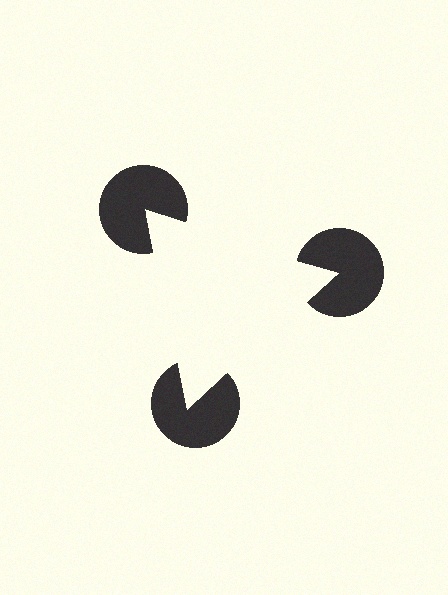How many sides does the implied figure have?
3 sides.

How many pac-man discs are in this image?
There are 3 — one at each vertex of the illusory triangle.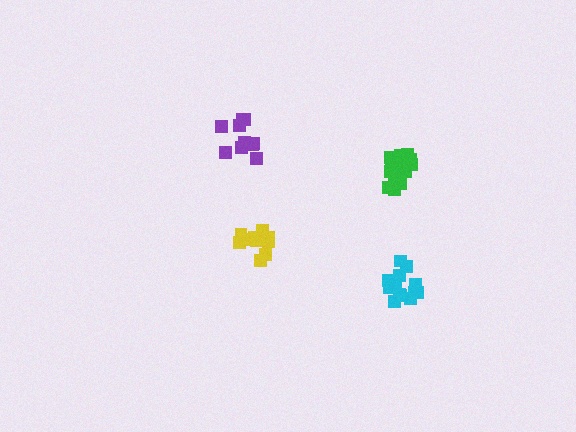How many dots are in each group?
Group 1: 13 dots, Group 2: 15 dots, Group 3: 11 dots, Group 4: 10 dots (49 total).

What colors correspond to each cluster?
The clusters are colored: cyan, green, purple, yellow.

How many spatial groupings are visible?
There are 4 spatial groupings.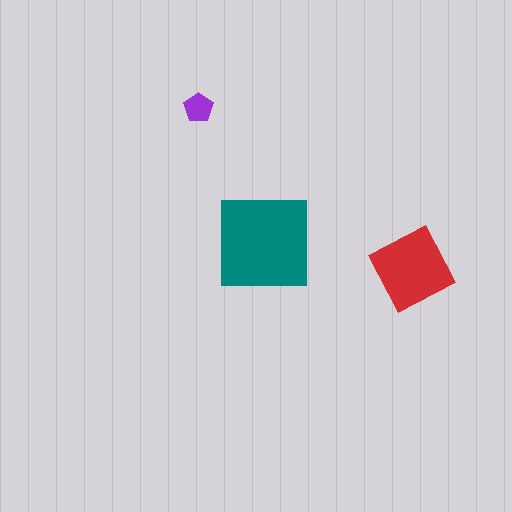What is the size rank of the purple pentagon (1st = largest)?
3rd.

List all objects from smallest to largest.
The purple pentagon, the red diamond, the teal square.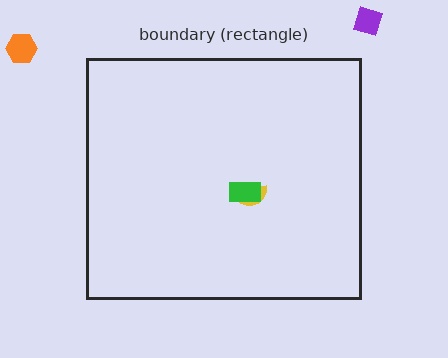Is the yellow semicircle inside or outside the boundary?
Inside.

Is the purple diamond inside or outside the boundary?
Outside.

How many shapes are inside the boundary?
2 inside, 2 outside.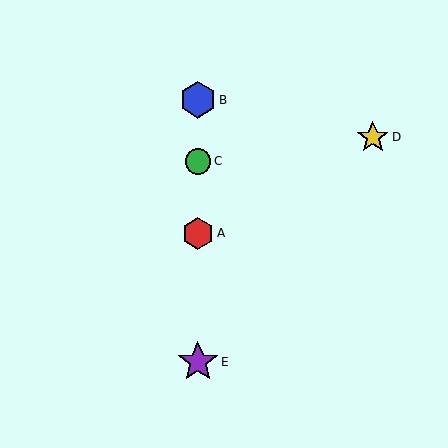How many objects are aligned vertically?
4 objects (A, B, C, E) are aligned vertically.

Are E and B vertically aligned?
Yes, both are at x≈198.